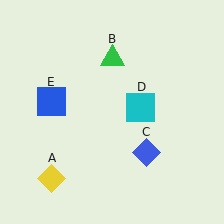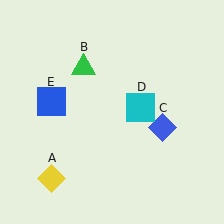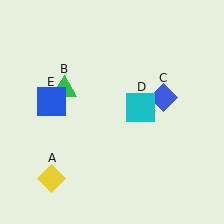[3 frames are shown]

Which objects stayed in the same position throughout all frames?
Yellow diamond (object A) and cyan square (object D) and blue square (object E) remained stationary.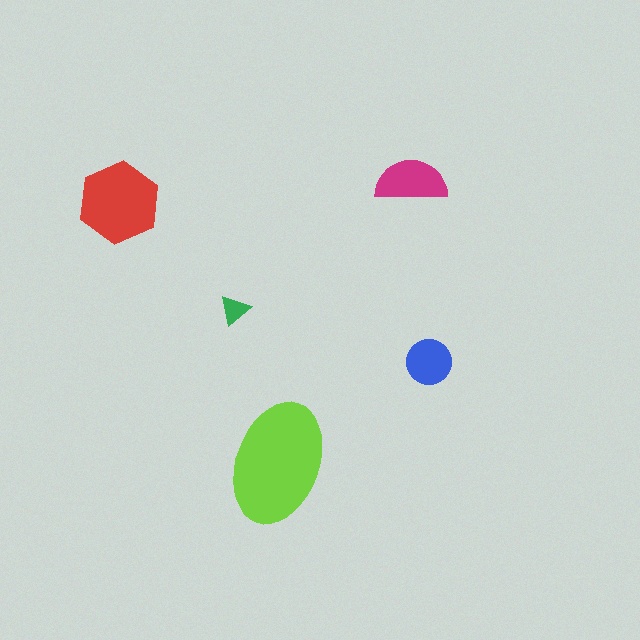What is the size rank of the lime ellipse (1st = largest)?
1st.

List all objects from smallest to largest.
The green triangle, the blue circle, the magenta semicircle, the red hexagon, the lime ellipse.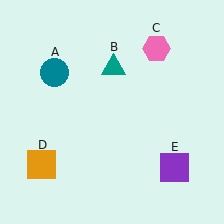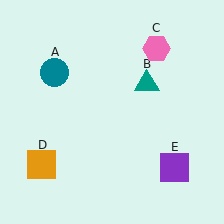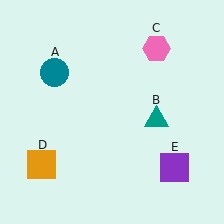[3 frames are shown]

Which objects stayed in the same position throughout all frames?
Teal circle (object A) and pink hexagon (object C) and orange square (object D) and purple square (object E) remained stationary.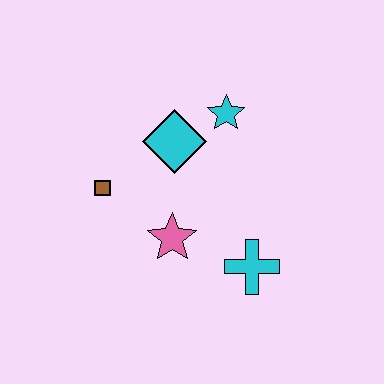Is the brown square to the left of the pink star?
Yes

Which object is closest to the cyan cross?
The pink star is closest to the cyan cross.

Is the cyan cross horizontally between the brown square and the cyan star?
No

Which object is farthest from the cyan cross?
The brown square is farthest from the cyan cross.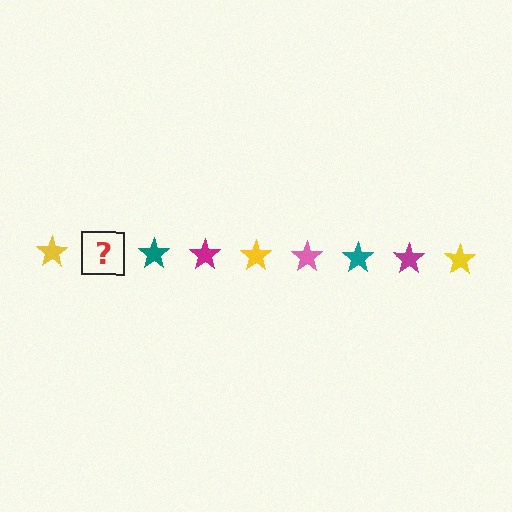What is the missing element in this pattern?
The missing element is a pink star.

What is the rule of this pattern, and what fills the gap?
The rule is that the pattern cycles through yellow, pink, teal, magenta stars. The gap should be filled with a pink star.